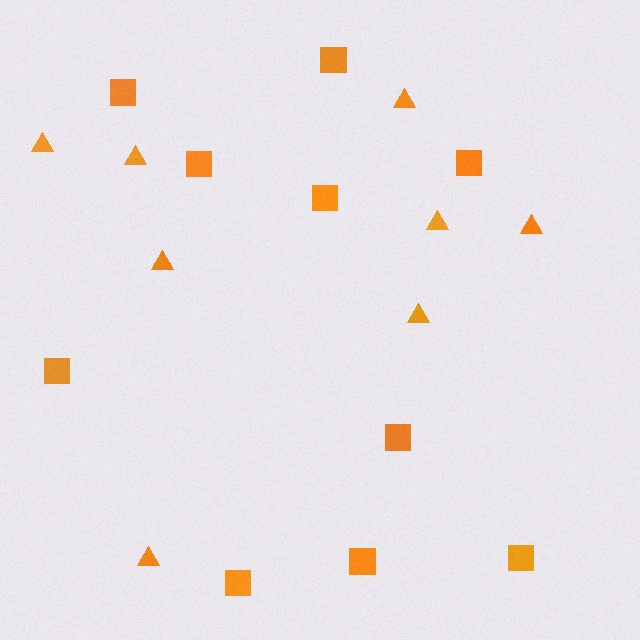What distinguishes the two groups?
There are 2 groups: one group of triangles (8) and one group of squares (10).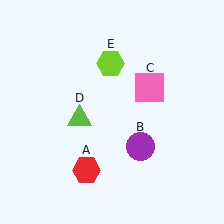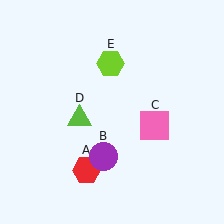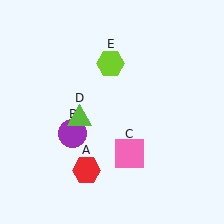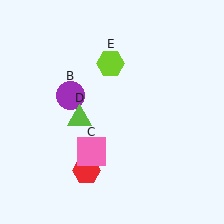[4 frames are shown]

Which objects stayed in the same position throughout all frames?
Red hexagon (object A) and lime triangle (object D) and lime hexagon (object E) remained stationary.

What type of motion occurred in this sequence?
The purple circle (object B), pink square (object C) rotated clockwise around the center of the scene.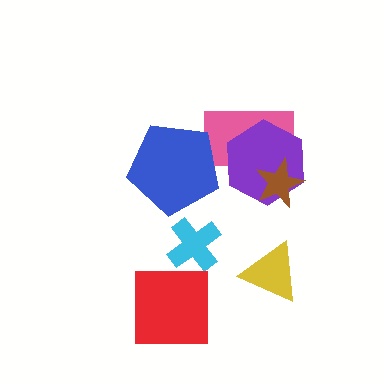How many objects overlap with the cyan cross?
0 objects overlap with the cyan cross.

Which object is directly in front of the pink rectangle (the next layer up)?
The purple hexagon is directly in front of the pink rectangle.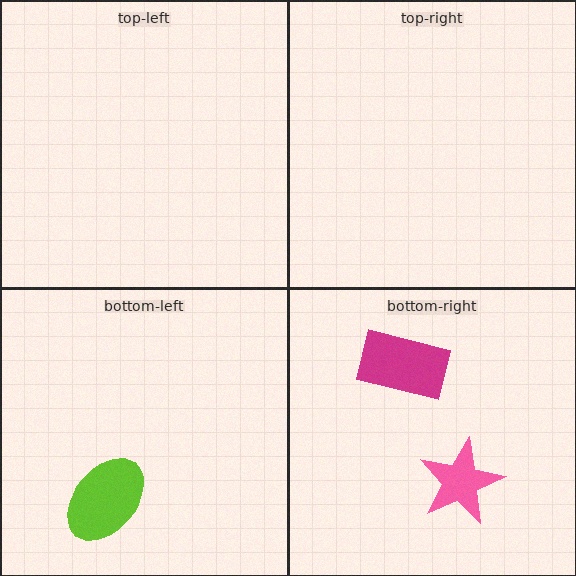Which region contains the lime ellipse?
The bottom-left region.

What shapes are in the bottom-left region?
The lime ellipse.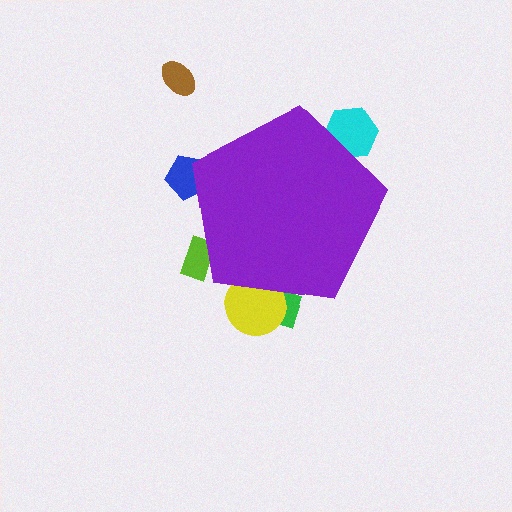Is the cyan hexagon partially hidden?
Yes, the cyan hexagon is partially hidden behind the purple pentagon.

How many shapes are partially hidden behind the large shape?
5 shapes are partially hidden.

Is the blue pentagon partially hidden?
Yes, the blue pentagon is partially hidden behind the purple pentagon.